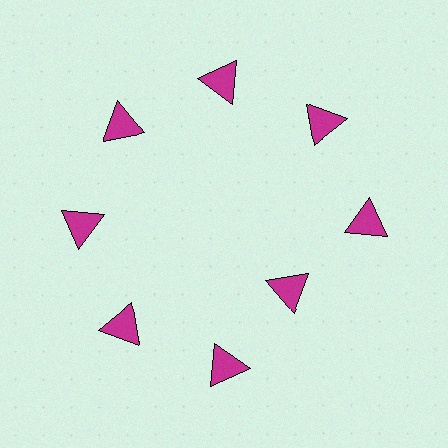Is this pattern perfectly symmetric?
No. The 8 magenta triangles are arranged in a ring, but one element near the 4 o'clock position is pulled inward toward the center, breaking the 8-fold rotational symmetry.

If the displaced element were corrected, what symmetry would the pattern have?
It would have 8-fold rotational symmetry — the pattern would map onto itself every 45 degrees.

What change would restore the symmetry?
The symmetry would be restored by moving it outward, back onto the ring so that all 8 triangles sit at equal angles and equal distance from the center.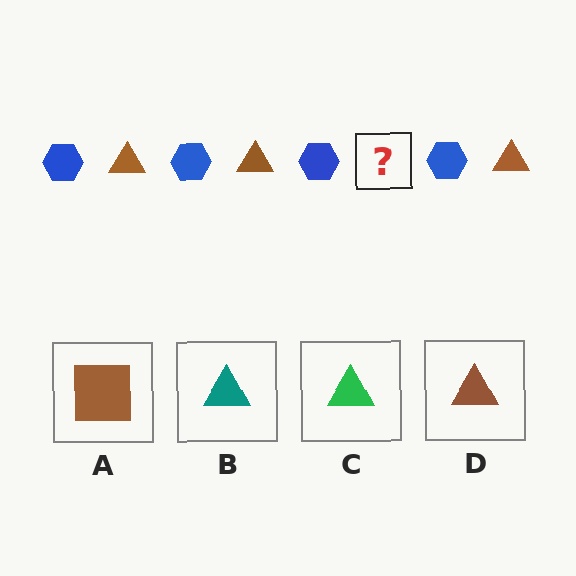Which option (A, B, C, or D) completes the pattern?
D.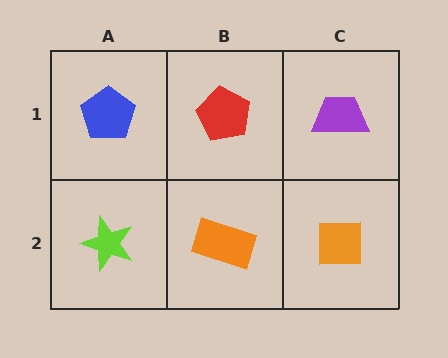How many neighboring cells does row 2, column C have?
2.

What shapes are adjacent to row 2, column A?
A blue pentagon (row 1, column A), an orange rectangle (row 2, column B).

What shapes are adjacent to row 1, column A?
A lime star (row 2, column A), a red pentagon (row 1, column B).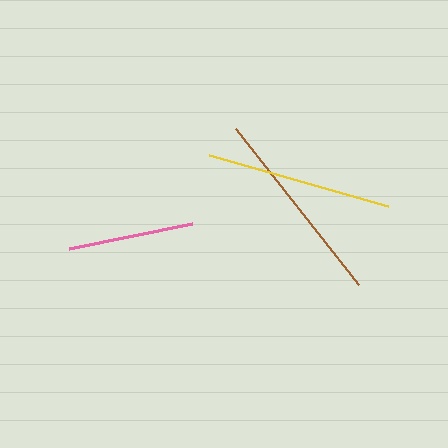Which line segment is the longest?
The brown line is the longest at approximately 199 pixels.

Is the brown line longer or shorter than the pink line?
The brown line is longer than the pink line.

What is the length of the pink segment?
The pink segment is approximately 126 pixels long.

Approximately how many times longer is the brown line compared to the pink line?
The brown line is approximately 1.6 times the length of the pink line.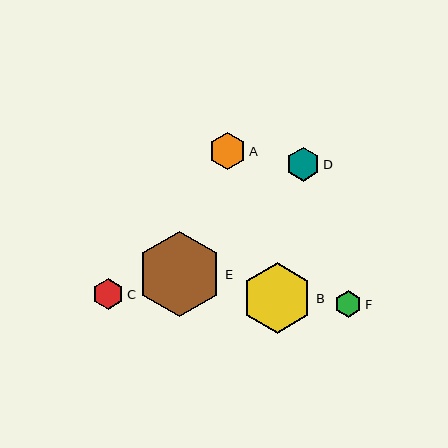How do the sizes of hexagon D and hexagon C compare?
Hexagon D and hexagon C are approximately the same size.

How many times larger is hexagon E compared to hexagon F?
Hexagon E is approximately 3.2 times the size of hexagon F.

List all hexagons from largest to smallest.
From largest to smallest: E, B, A, D, C, F.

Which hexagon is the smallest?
Hexagon F is the smallest with a size of approximately 27 pixels.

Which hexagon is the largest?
Hexagon E is the largest with a size of approximately 85 pixels.